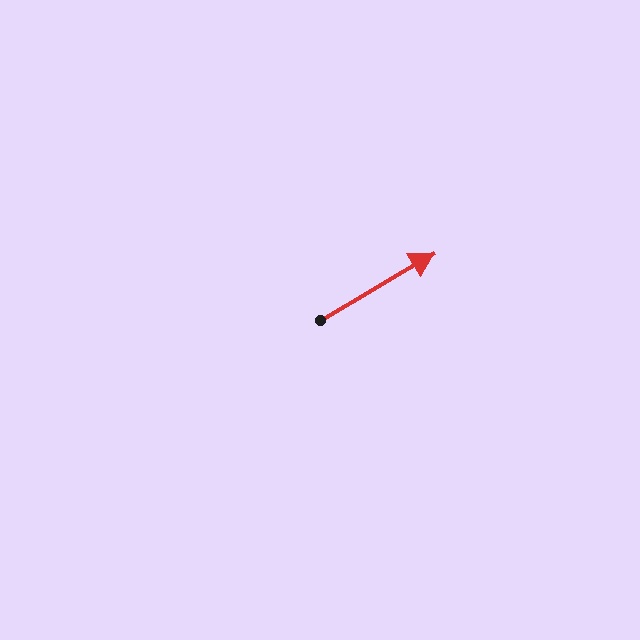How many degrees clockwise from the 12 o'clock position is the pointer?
Approximately 59 degrees.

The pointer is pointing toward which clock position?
Roughly 2 o'clock.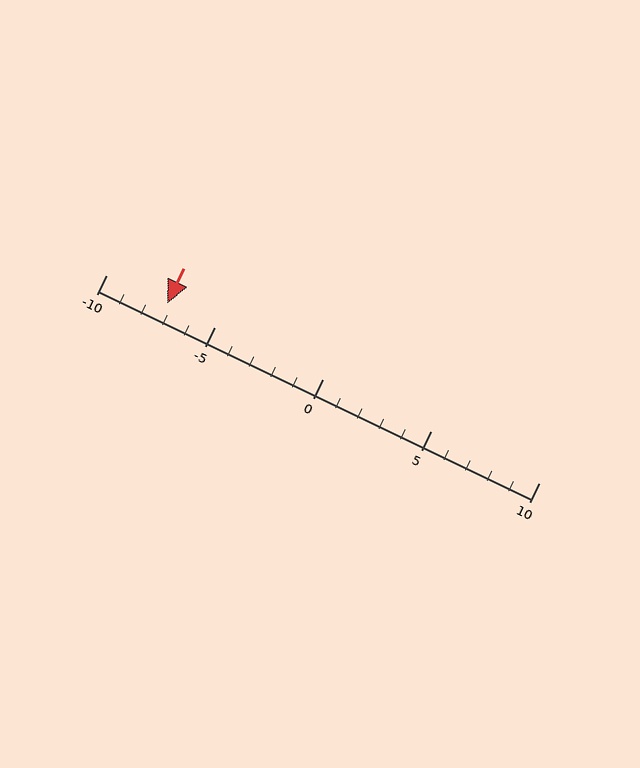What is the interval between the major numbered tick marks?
The major tick marks are spaced 5 units apart.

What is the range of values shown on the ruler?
The ruler shows values from -10 to 10.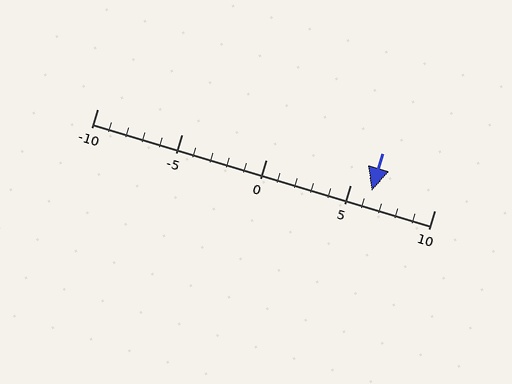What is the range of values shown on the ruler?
The ruler shows values from -10 to 10.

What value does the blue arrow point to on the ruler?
The blue arrow points to approximately 6.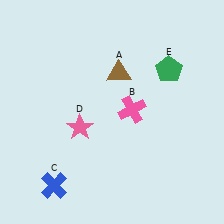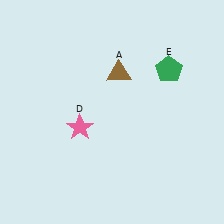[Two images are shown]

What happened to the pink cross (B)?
The pink cross (B) was removed in Image 2. It was in the top-right area of Image 1.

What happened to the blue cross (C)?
The blue cross (C) was removed in Image 2. It was in the bottom-left area of Image 1.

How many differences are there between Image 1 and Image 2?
There are 2 differences between the two images.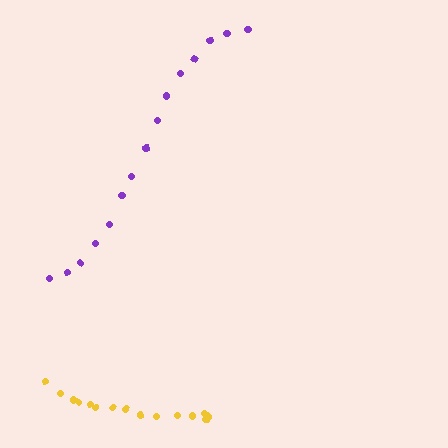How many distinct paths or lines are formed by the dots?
There are 2 distinct paths.